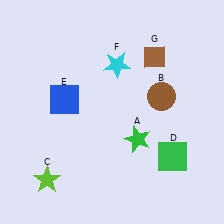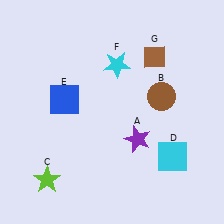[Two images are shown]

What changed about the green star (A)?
In Image 1, A is green. In Image 2, it changed to purple.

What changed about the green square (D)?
In Image 1, D is green. In Image 2, it changed to cyan.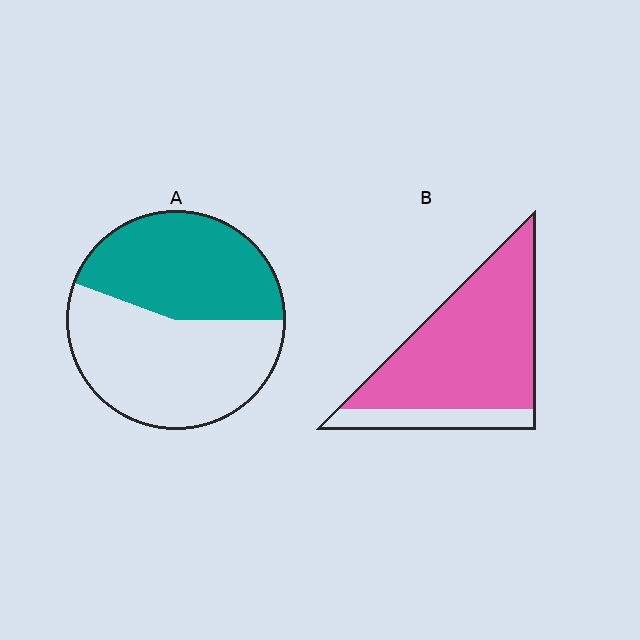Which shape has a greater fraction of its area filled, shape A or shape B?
Shape B.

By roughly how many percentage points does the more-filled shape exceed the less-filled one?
By roughly 35 percentage points (B over A).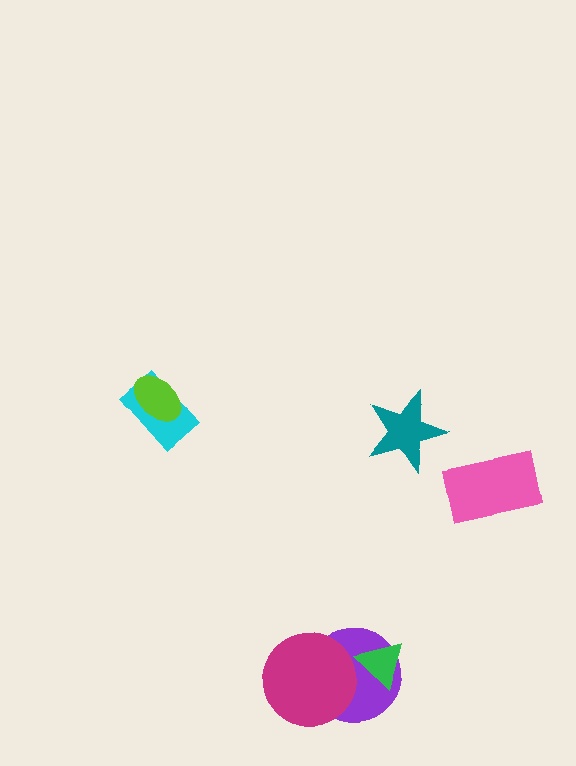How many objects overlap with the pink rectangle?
0 objects overlap with the pink rectangle.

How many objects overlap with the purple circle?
2 objects overlap with the purple circle.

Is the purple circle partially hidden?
Yes, it is partially covered by another shape.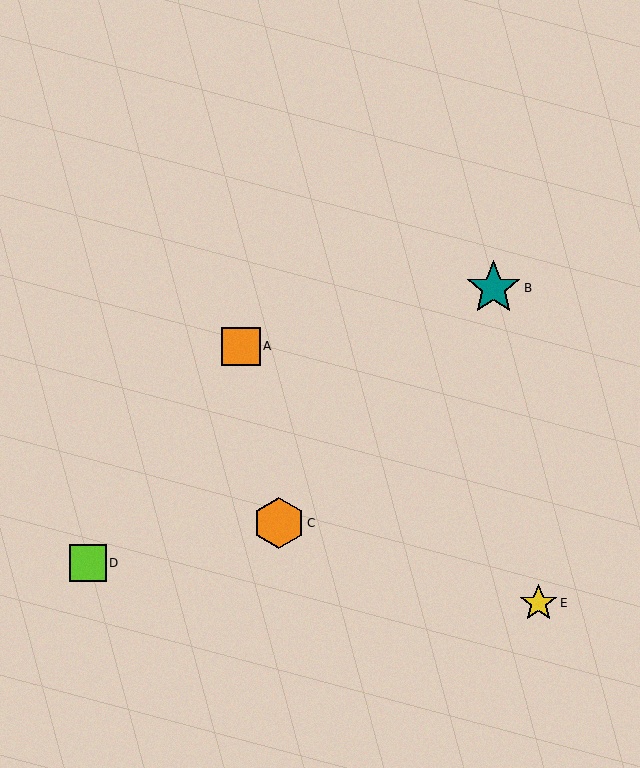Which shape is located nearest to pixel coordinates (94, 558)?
The lime square (labeled D) at (88, 563) is nearest to that location.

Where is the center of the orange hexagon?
The center of the orange hexagon is at (279, 523).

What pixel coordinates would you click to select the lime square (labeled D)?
Click at (88, 563) to select the lime square D.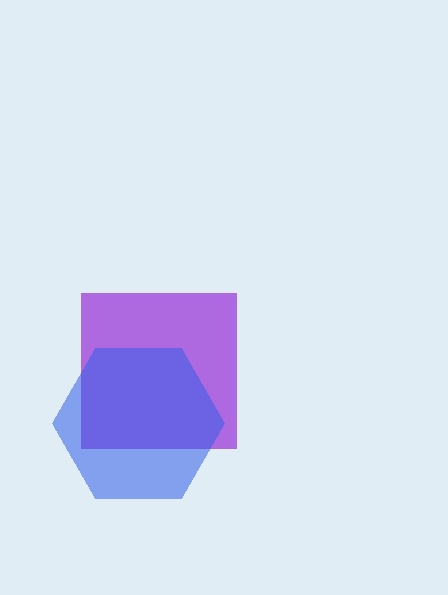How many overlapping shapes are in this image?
There are 2 overlapping shapes in the image.